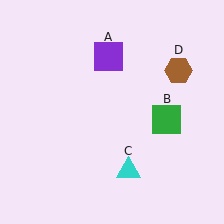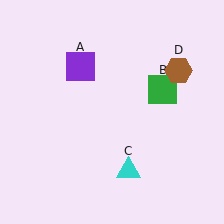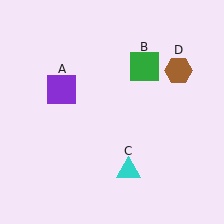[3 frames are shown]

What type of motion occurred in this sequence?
The purple square (object A), green square (object B) rotated counterclockwise around the center of the scene.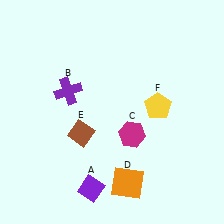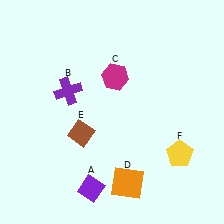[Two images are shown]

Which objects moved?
The objects that moved are: the magenta hexagon (C), the yellow pentagon (F).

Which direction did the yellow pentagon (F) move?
The yellow pentagon (F) moved down.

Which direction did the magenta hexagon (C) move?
The magenta hexagon (C) moved up.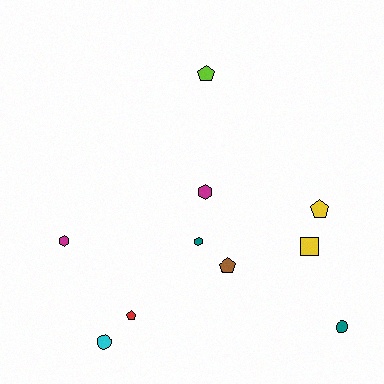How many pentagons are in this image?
There are 4 pentagons.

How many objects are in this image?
There are 10 objects.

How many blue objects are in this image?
There are no blue objects.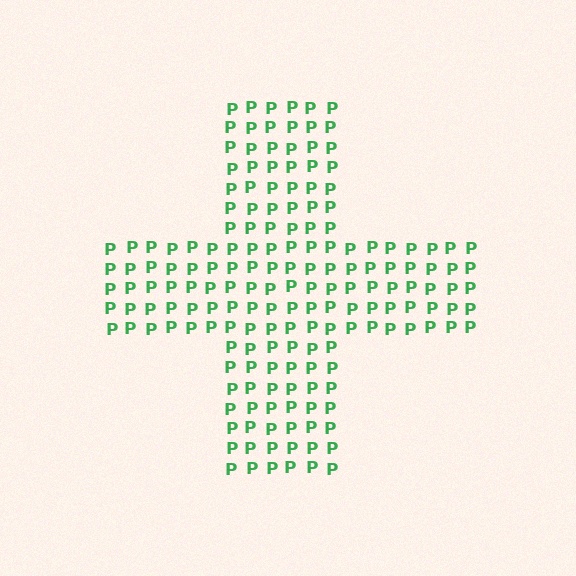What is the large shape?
The large shape is a cross.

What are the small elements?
The small elements are letter P's.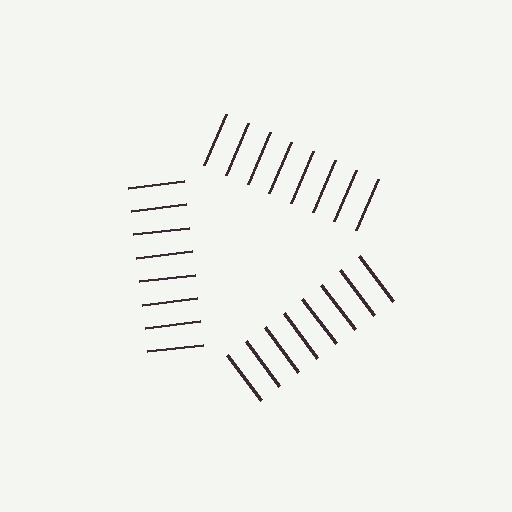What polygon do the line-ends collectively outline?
An illusory triangle — the line segments terminate on its edges but no continuous stroke is drawn.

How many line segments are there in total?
24 — 8 along each of the 3 edges.